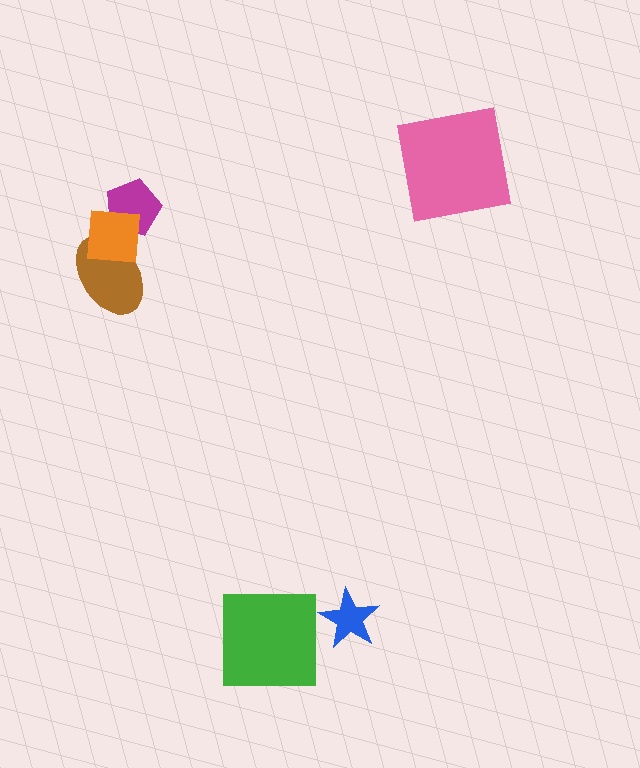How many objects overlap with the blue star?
0 objects overlap with the blue star.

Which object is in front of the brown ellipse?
The orange square is in front of the brown ellipse.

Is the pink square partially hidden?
No, no other shape covers it.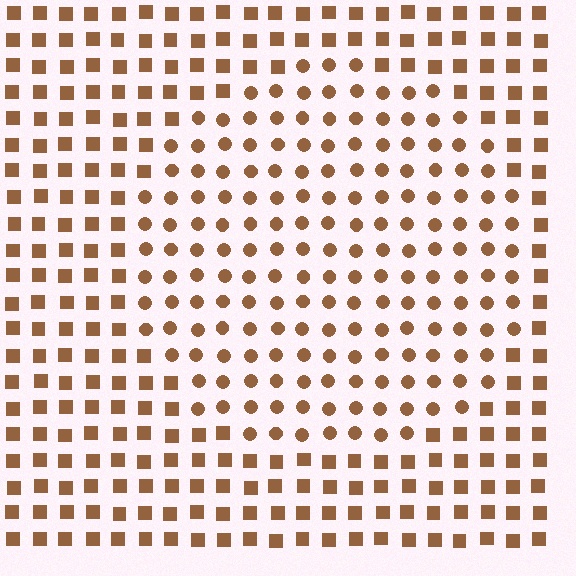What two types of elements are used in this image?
The image uses circles inside the circle region and squares outside it.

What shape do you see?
I see a circle.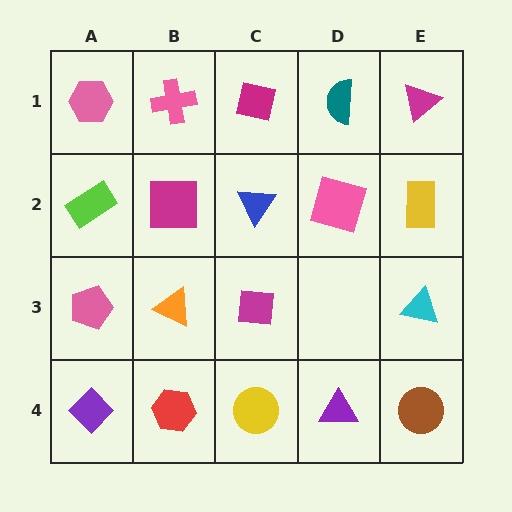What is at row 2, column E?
A yellow rectangle.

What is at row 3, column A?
A pink pentagon.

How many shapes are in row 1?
5 shapes.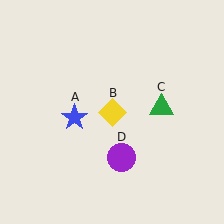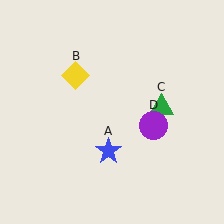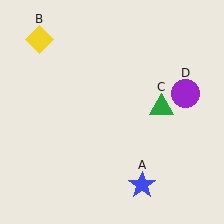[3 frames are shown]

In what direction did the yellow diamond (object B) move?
The yellow diamond (object B) moved up and to the left.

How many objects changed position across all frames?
3 objects changed position: blue star (object A), yellow diamond (object B), purple circle (object D).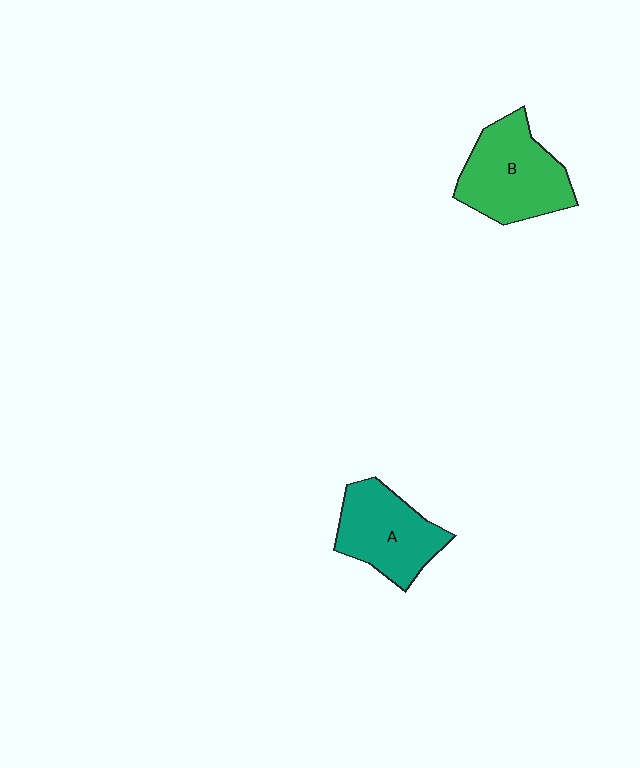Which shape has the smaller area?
Shape A (teal).